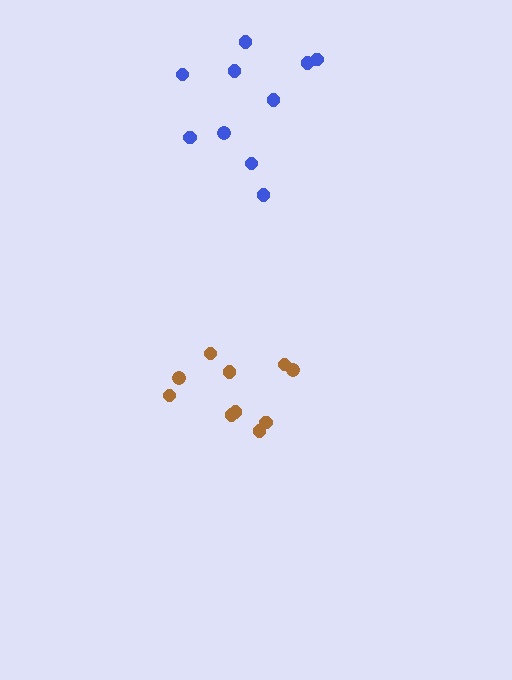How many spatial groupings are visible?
There are 2 spatial groupings.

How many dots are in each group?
Group 1: 10 dots, Group 2: 10 dots (20 total).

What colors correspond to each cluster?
The clusters are colored: blue, brown.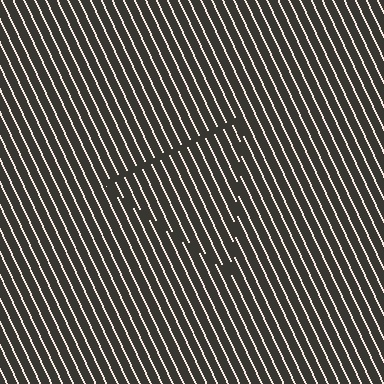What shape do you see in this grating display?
An illusory triangle. The interior of the shape contains the same grating, shifted by half a period — the contour is defined by the phase discontinuity where line-ends from the inner and outer gratings abut.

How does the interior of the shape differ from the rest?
The interior of the shape contains the same grating, shifted by half a period — the contour is defined by the phase discontinuity where line-ends from the inner and outer gratings abut.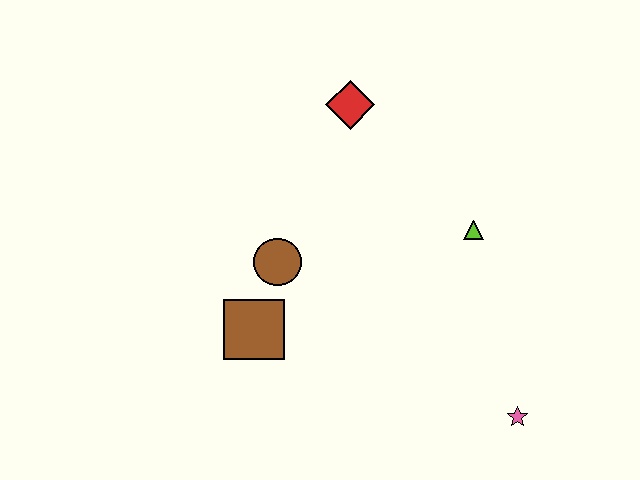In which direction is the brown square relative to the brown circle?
The brown square is below the brown circle.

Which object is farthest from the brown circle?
The pink star is farthest from the brown circle.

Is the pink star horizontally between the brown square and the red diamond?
No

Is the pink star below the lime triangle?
Yes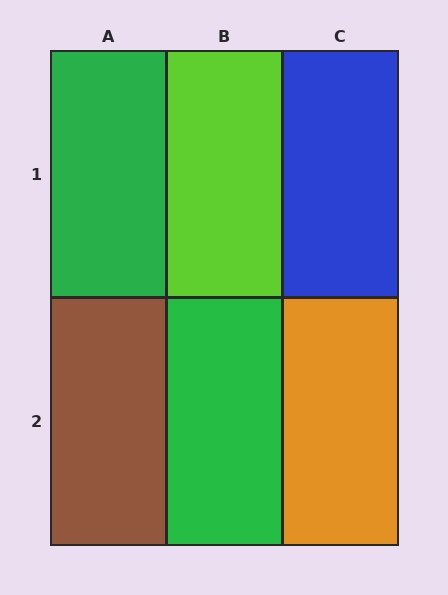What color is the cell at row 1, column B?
Lime.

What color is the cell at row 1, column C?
Blue.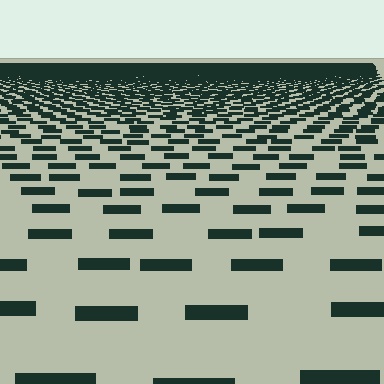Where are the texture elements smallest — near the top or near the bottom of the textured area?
Near the top.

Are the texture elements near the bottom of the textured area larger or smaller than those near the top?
Larger. Near the bottom, elements are closer to the viewer and appear at a bigger on-screen size.